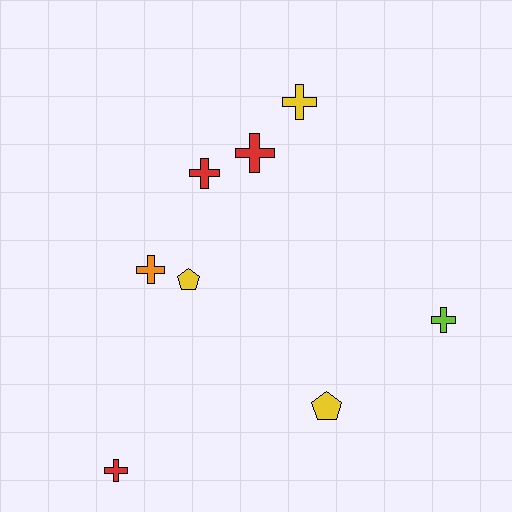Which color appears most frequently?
Red, with 3 objects.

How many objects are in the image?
There are 8 objects.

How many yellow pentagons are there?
There are 2 yellow pentagons.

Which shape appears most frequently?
Cross, with 6 objects.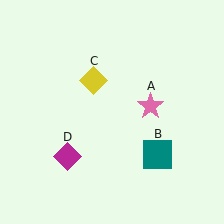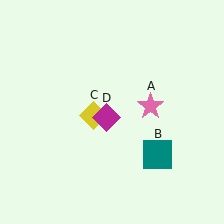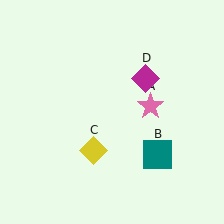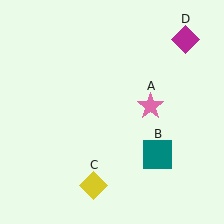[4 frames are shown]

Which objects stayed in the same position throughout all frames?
Pink star (object A) and teal square (object B) remained stationary.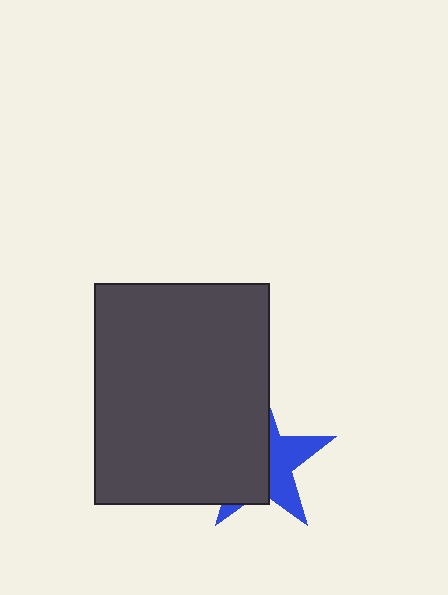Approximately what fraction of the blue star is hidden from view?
Roughly 58% of the blue star is hidden behind the dark gray rectangle.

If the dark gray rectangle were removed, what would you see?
You would see the complete blue star.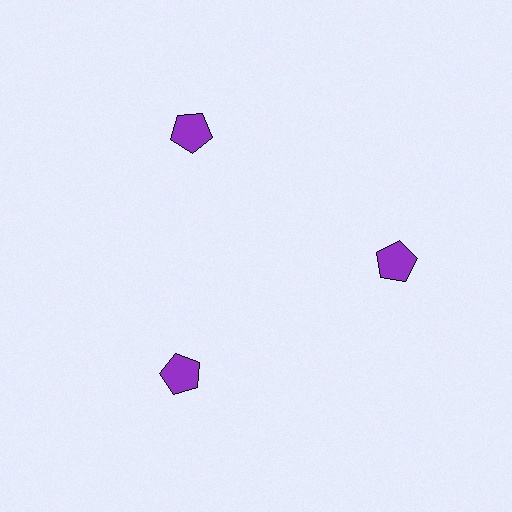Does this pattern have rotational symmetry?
Yes, this pattern has 3-fold rotational symmetry. It looks the same after rotating 120 degrees around the center.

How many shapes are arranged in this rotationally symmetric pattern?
There are 3 shapes, arranged in 3 groups of 1.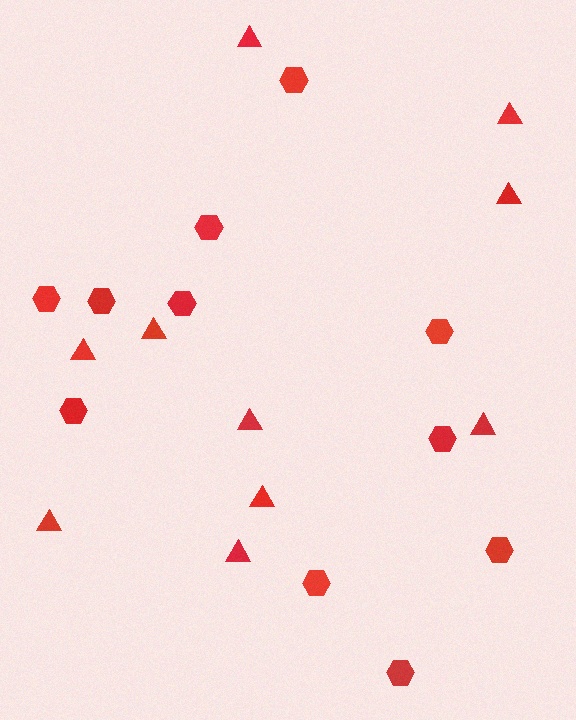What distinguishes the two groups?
There are 2 groups: one group of hexagons (11) and one group of triangles (10).